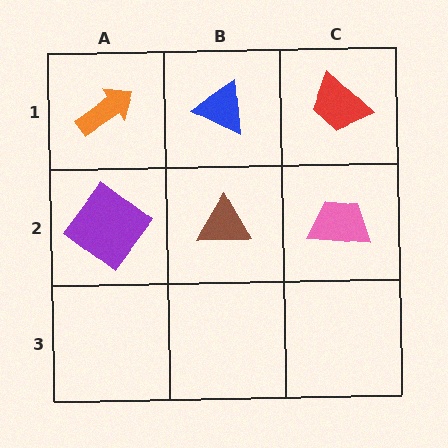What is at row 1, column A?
An orange arrow.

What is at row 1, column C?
A red trapezoid.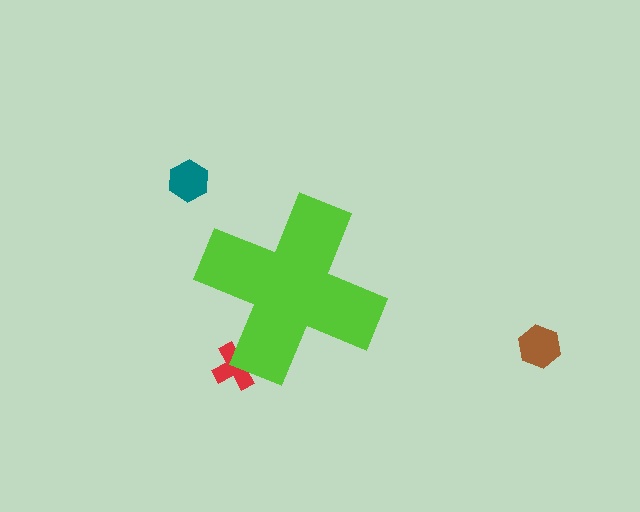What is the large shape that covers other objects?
A lime cross.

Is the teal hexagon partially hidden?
No, the teal hexagon is fully visible.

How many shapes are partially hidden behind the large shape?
1 shape is partially hidden.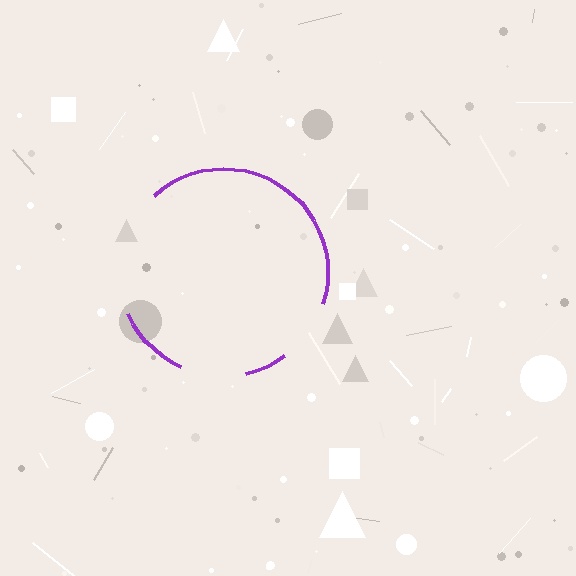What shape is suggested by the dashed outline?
The dashed outline suggests a circle.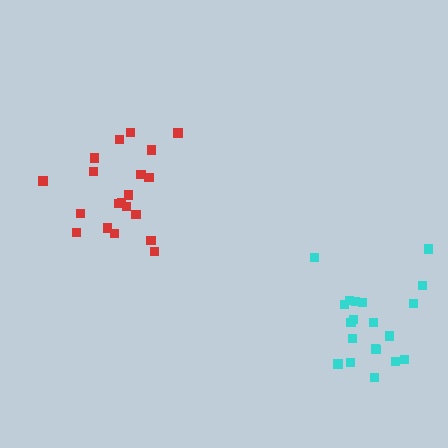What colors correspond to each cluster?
The clusters are colored: red, cyan.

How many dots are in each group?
Group 1: 20 dots, Group 2: 20 dots (40 total).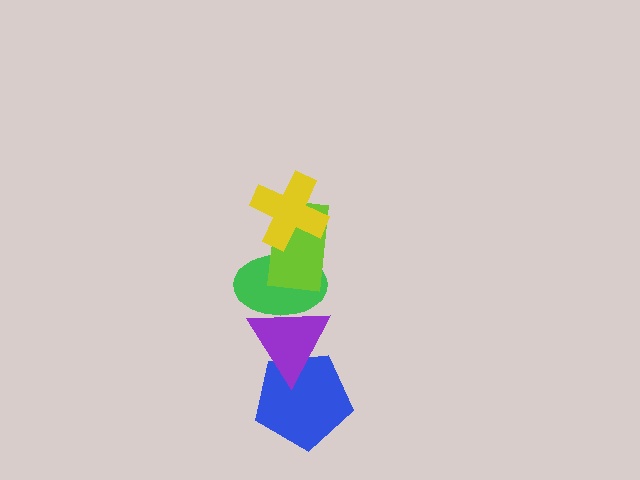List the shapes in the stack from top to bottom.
From top to bottom: the yellow cross, the lime rectangle, the green ellipse, the purple triangle, the blue pentagon.